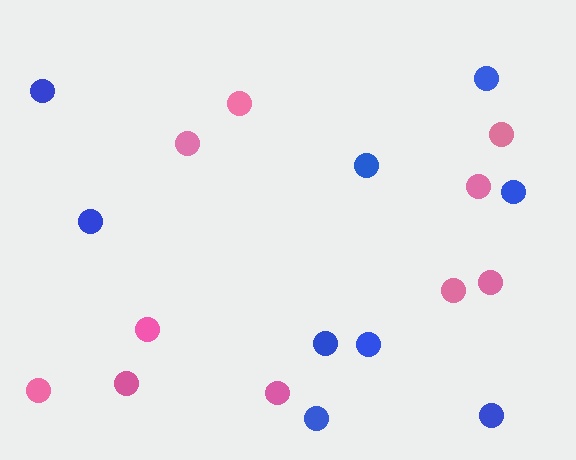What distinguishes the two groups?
There are 2 groups: one group of pink circles (10) and one group of blue circles (9).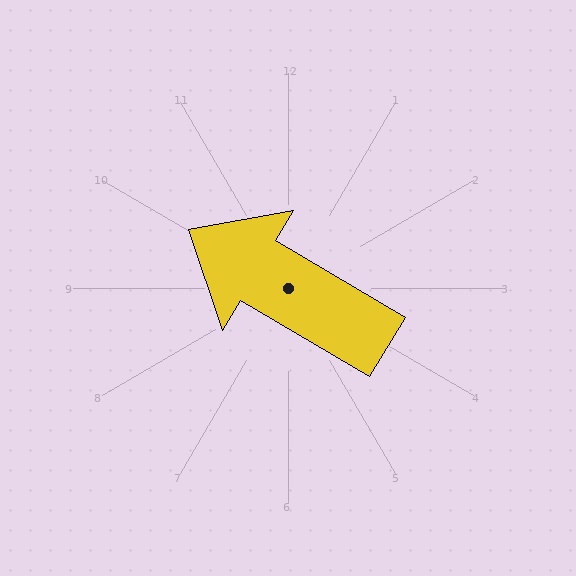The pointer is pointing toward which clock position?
Roughly 10 o'clock.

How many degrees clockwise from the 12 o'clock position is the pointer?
Approximately 301 degrees.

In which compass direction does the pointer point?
Northwest.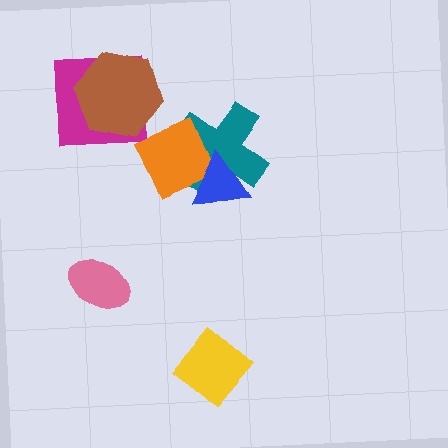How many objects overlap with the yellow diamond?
0 objects overlap with the yellow diamond.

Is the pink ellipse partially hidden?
No, no other shape covers it.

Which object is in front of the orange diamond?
The blue triangle is in front of the orange diamond.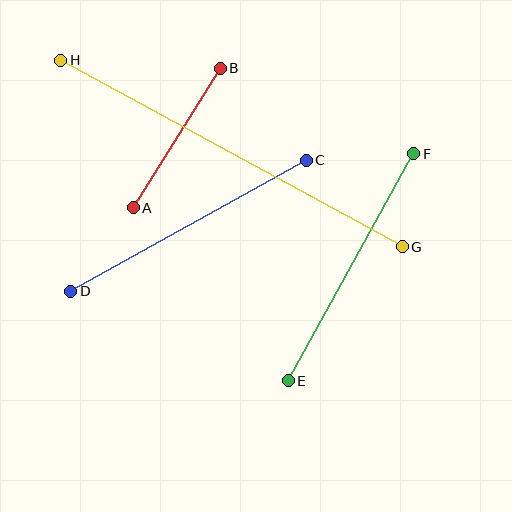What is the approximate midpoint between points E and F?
The midpoint is at approximately (351, 267) pixels.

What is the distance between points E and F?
The distance is approximately 259 pixels.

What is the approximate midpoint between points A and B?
The midpoint is at approximately (177, 138) pixels.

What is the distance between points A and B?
The distance is approximately 165 pixels.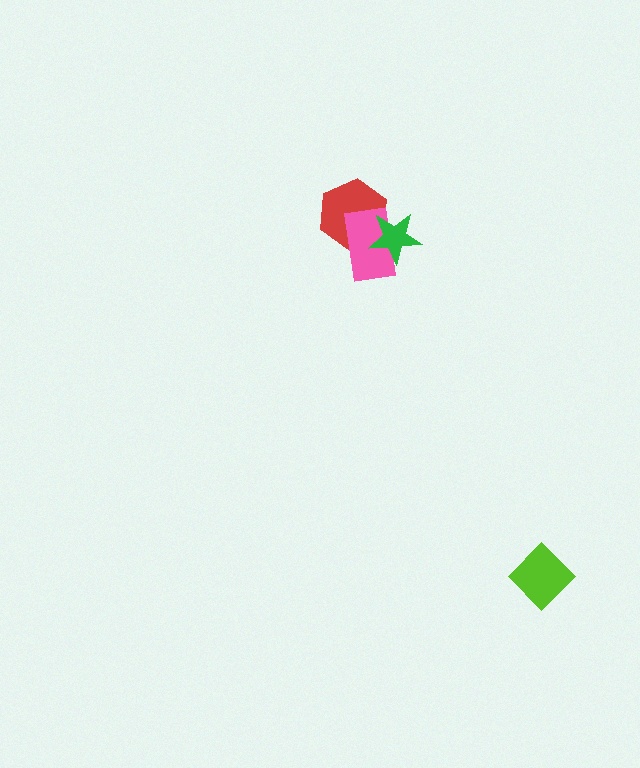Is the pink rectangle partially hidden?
Yes, it is partially covered by another shape.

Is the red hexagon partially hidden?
Yes, it is partially covered by another shape.